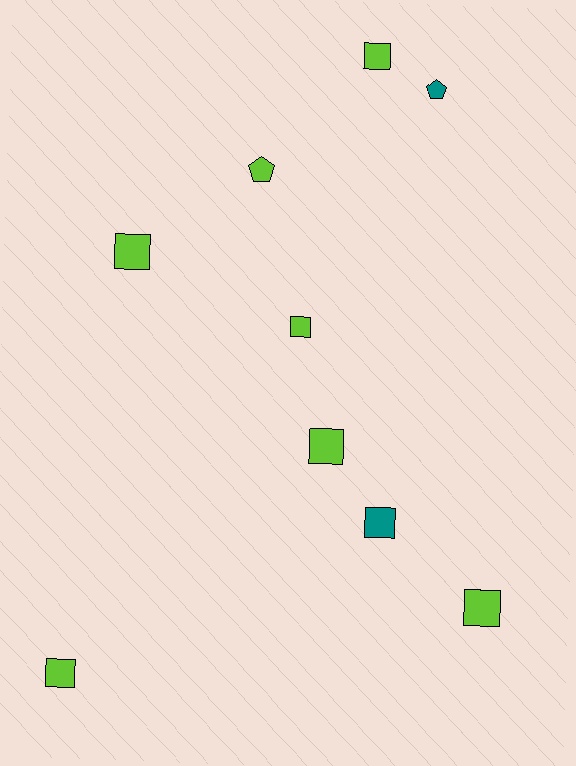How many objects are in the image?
There are 9 objects.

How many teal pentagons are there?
There is 1 teal pentagon.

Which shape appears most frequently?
Square, with 7 objects.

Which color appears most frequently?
Lime, with 7 objects.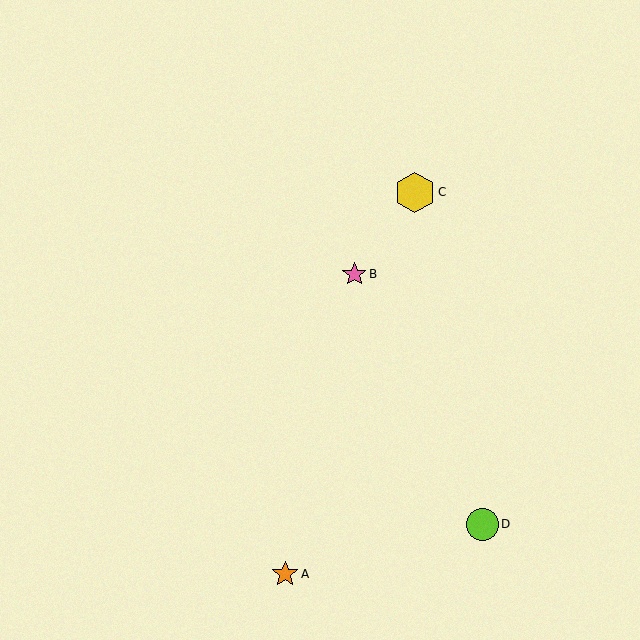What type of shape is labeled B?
Shape B is a pink star.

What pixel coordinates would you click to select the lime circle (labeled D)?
Click at (482, 524) to select the lime circle D.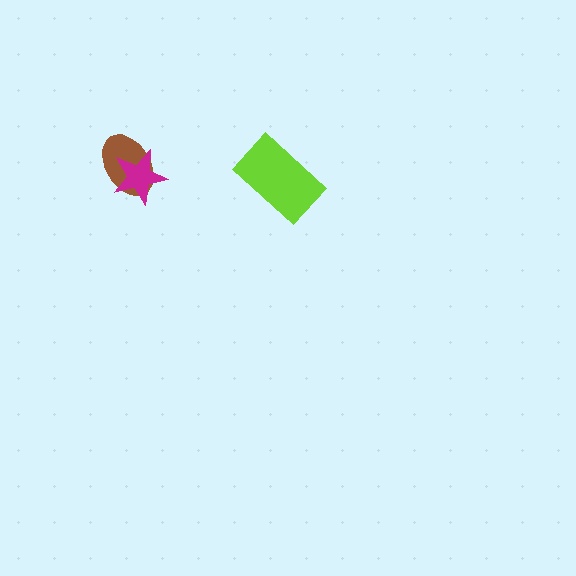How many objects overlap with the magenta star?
1 object overlaps with the magenta star.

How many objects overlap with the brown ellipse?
1 object overlaps with the brown ellipse.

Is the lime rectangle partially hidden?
No, no other shape covers it.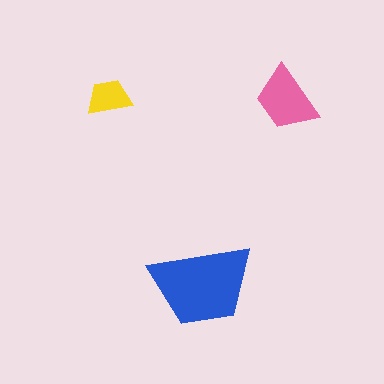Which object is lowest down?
The blue trapezoid is bottommost.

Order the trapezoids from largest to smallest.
the blue one, the pink one, the yellow one.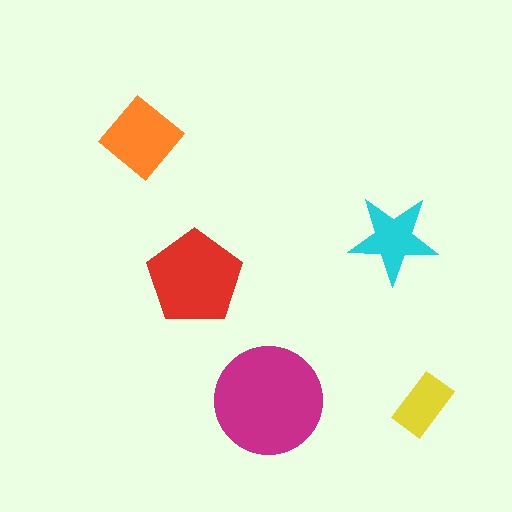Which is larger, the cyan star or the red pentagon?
The red pentagon.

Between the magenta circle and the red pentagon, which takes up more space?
The magenta circle.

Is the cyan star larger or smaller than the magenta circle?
Smaller.